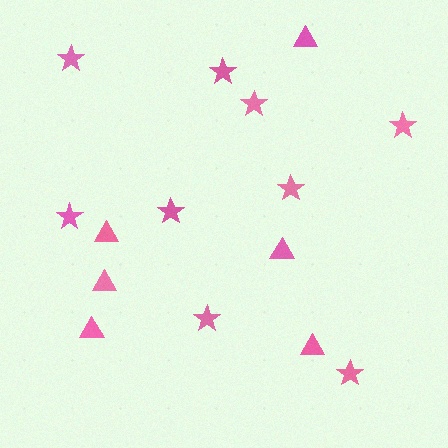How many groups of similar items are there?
There are 2 groups: one group of stars (9) and one group of triangles (6).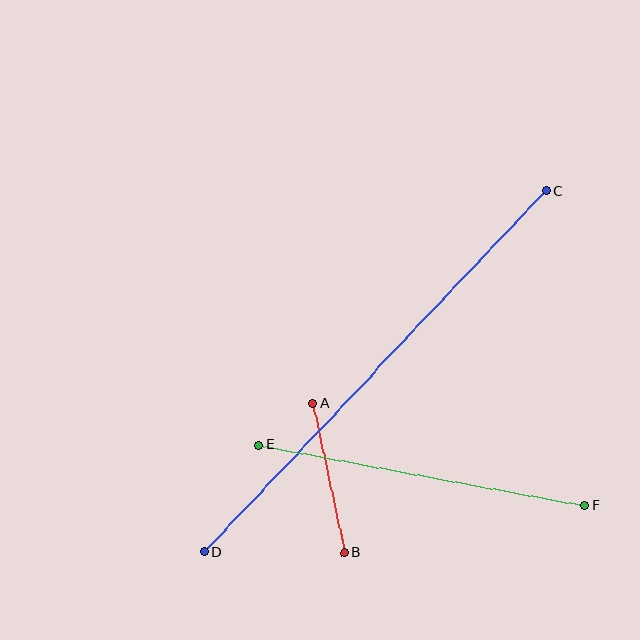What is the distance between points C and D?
The distance is approximately 497 pixels.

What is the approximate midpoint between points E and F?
The midpoint is at approximately (422, 475) pixels.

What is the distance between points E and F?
The distance is approximately 331 pixels.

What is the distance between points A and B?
The distance is approximately 153 pixels.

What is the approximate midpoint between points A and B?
The midpoint is at approximately (329, 478) pixels.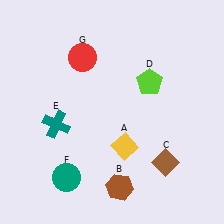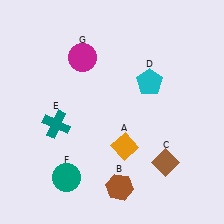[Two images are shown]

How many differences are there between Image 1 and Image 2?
There are 3 differences between the two images.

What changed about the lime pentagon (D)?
In Image 1, D is lime. In Image 2, it changed to cyan.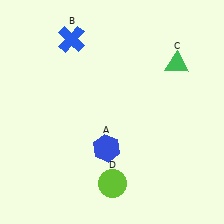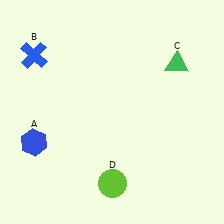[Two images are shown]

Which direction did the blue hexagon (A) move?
The blue hexagon (A) moved left.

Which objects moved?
The objects that moved are: the blue hexagon (A), the blue cross (B).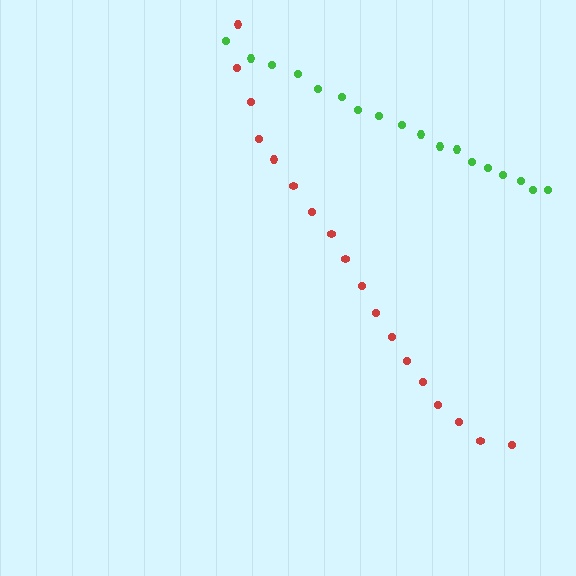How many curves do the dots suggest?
There are 2 distinct paths.